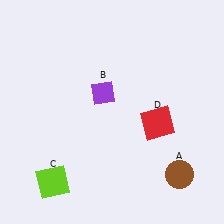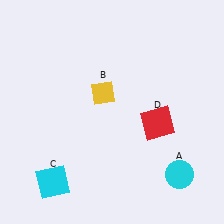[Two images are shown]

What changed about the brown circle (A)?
In Image 1, A is brown. In Image 2, it changed to cyan.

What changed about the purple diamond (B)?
In Image 1, B is purple. In Image 2, it changed to yellow.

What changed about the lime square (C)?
In Image 1, C is lime. In Image 2, it changed to cyan.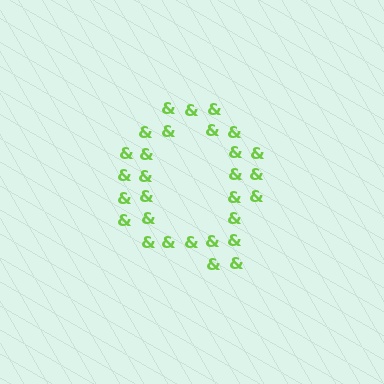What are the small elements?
The small elements are ampersands.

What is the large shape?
The large shape is the letter Q.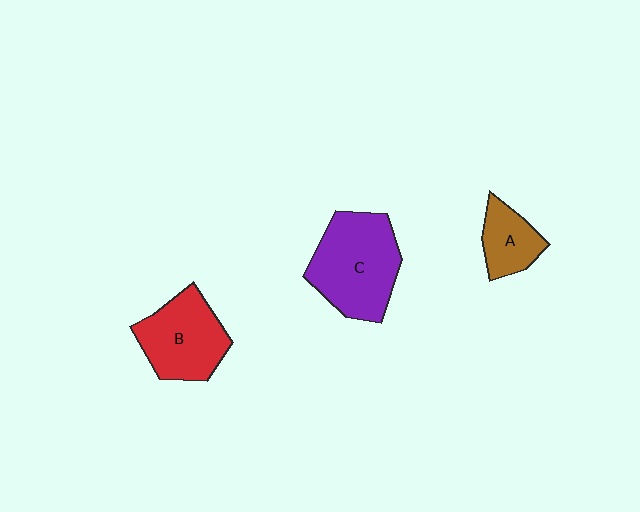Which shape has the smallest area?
Shape A (brown).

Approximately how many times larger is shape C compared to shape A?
Approximately 2.2 times.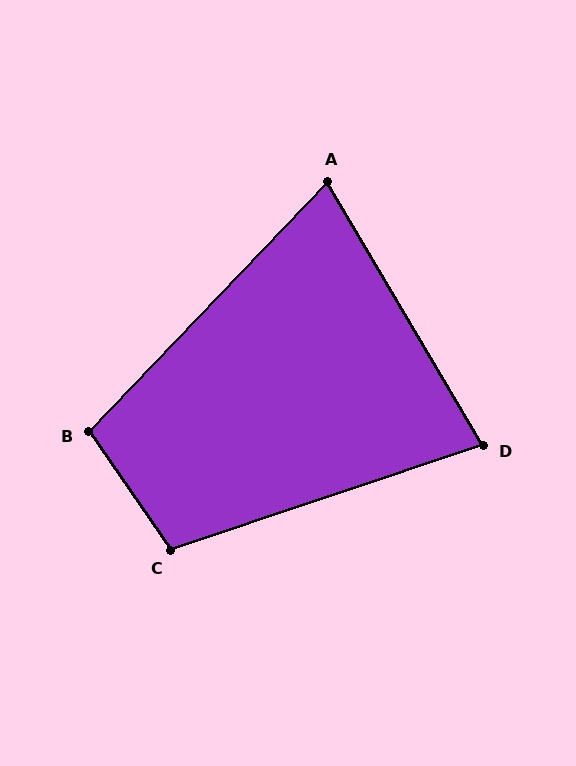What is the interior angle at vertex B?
Approximately 102 degrees (obtuse).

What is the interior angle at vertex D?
Approximately 78 degrees (acute).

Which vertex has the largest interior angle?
C, at approximately 106 degrees.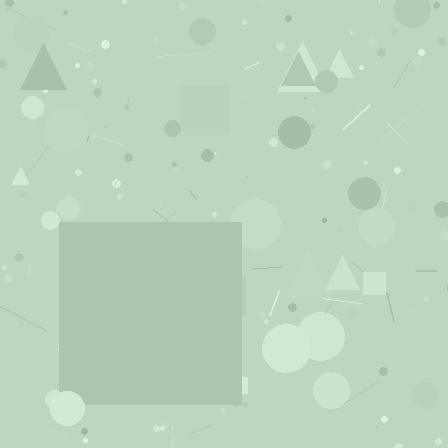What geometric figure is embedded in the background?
A square is embedded in the background.